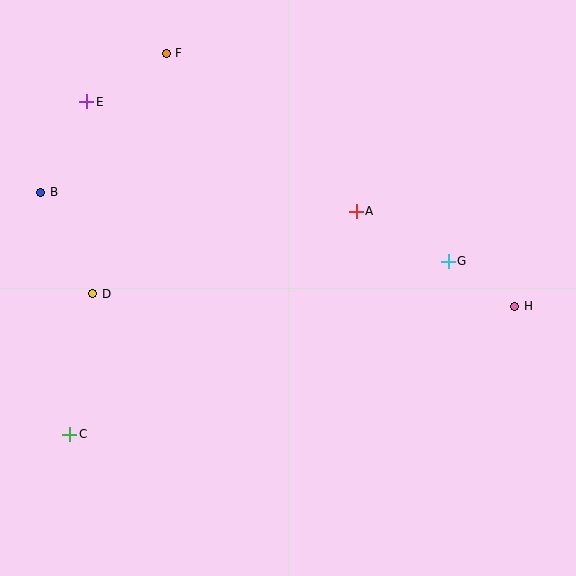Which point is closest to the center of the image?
Point A at (356, 211) is closest to the center.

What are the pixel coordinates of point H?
Point H is at (515, 306).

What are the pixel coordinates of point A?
Point A is at (356, 211).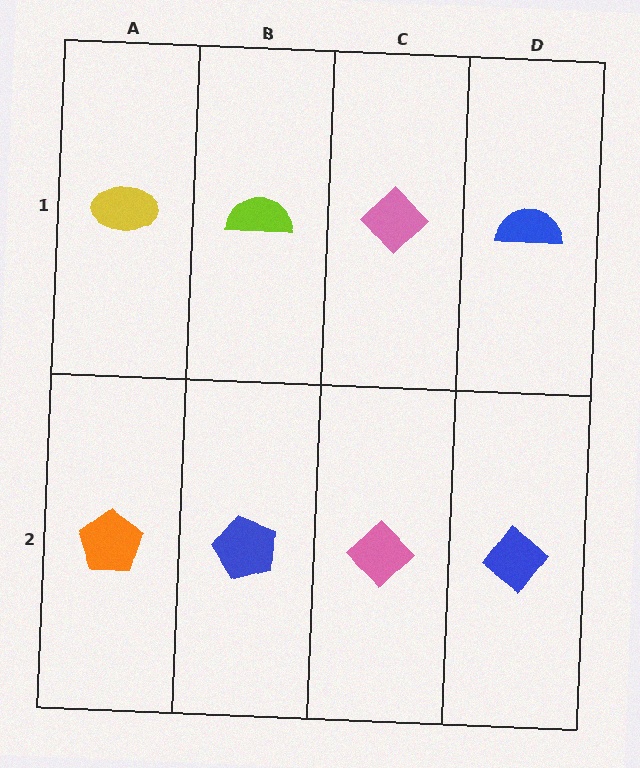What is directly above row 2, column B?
A lime semicircle.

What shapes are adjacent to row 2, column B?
A lime semicircle (row 1, column B), an orange pentagon (row 2, column A), a pink diamond (row 2, column C).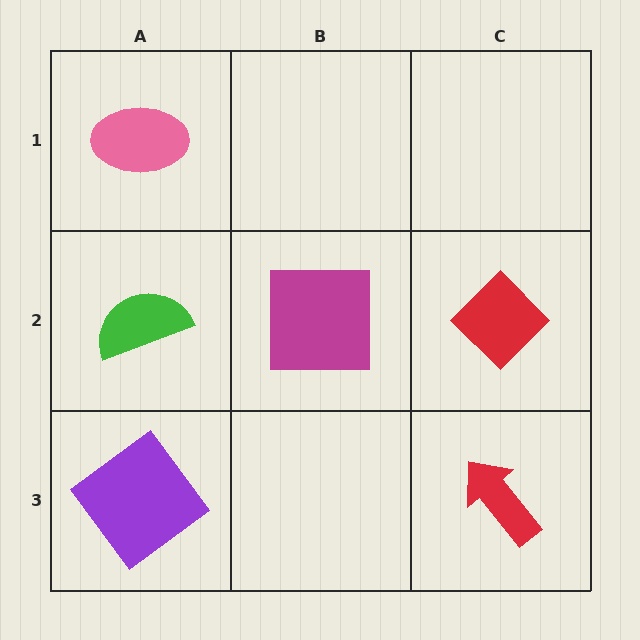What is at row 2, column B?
A magenta square.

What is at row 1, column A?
A pink ellipse.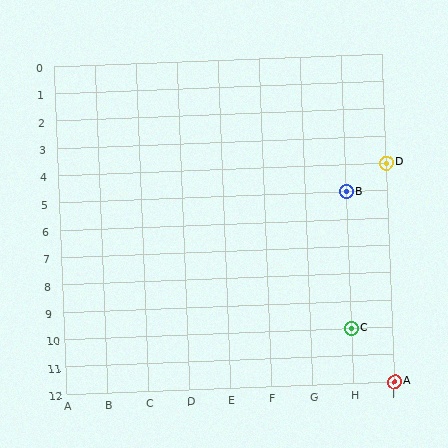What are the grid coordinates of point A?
Point A is at grid coordinates (I, 12).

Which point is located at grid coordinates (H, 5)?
Point B is at (H, 5).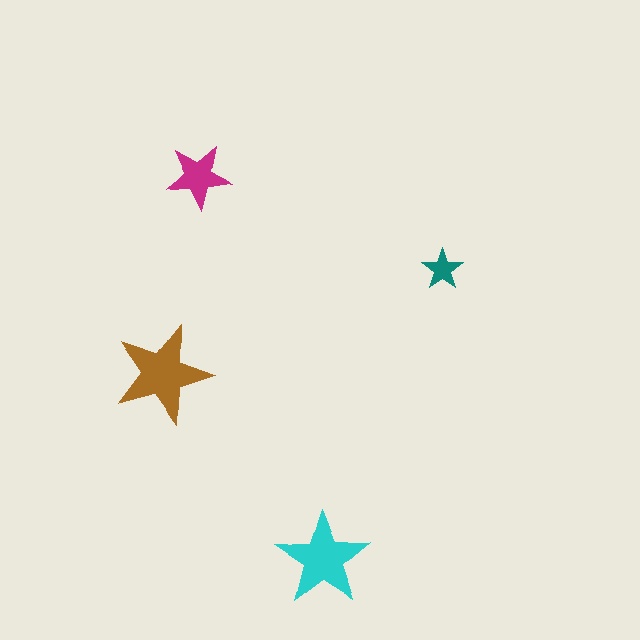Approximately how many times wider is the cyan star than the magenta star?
About 1.5 times wider.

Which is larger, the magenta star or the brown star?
The brown one.